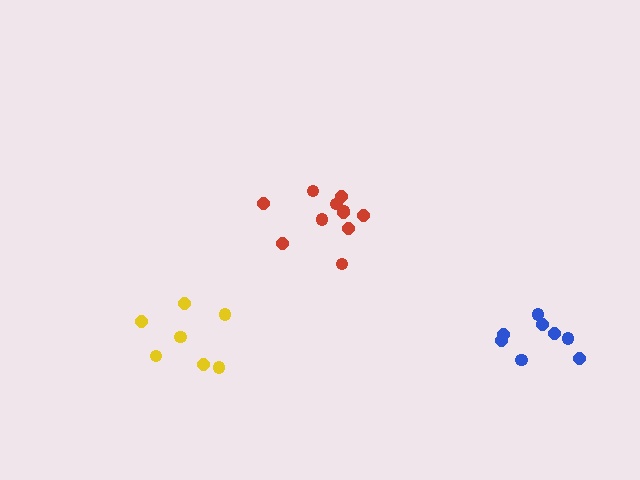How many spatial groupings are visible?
There are 3 spatial groupings.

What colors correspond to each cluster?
The clusters are colored: yellow, red, blue.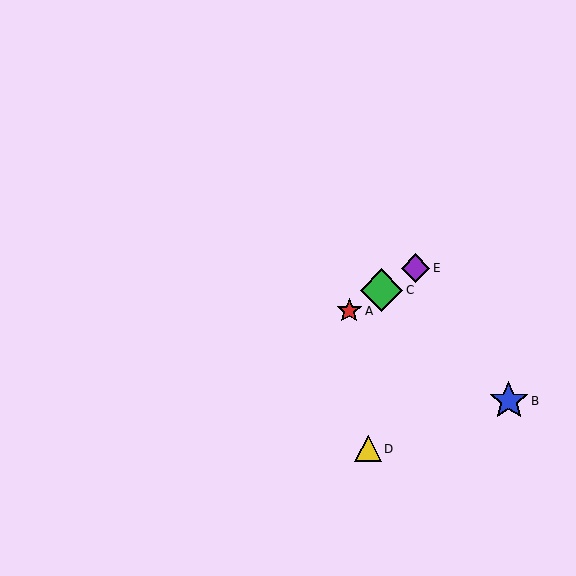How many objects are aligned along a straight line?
3 objects (A, C, E) are aligned along a straight line.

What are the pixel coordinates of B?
Object B is at (509, 401).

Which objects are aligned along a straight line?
Objects A, C, E are aligned along a straight line.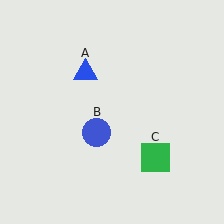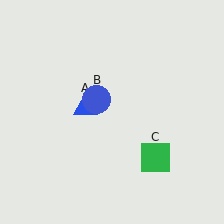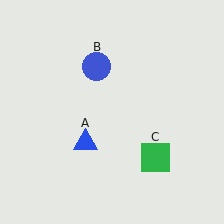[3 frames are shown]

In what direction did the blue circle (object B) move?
The blue circle (object B) moved up.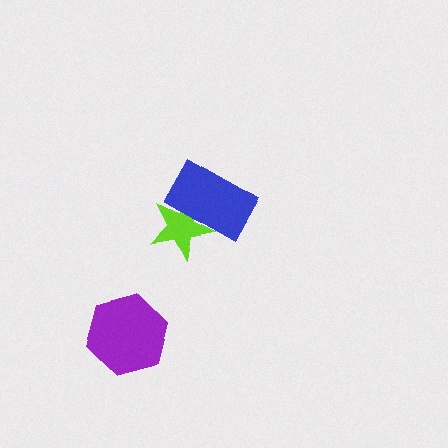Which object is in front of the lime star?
The blue rectangle is in front of the lime star.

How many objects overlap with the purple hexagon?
0 objects overlap with the purple hexagon.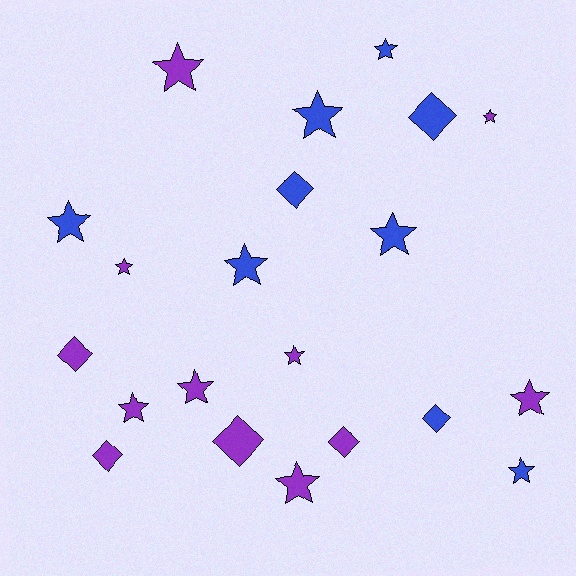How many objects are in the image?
There are 21 objects.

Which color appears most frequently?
Purple, with 12 objects.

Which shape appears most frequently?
Star, with 14 objects.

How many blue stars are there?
There are 6 blue stars.